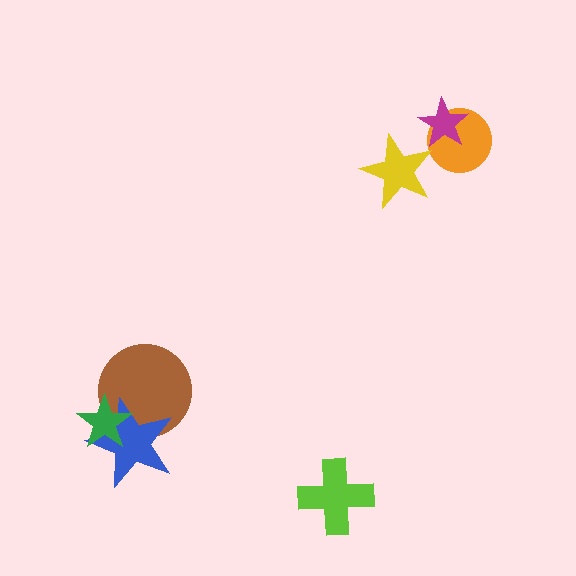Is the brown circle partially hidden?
Yes, it is partially covered by another shape.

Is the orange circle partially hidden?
Yes, it is partially covered by another shape.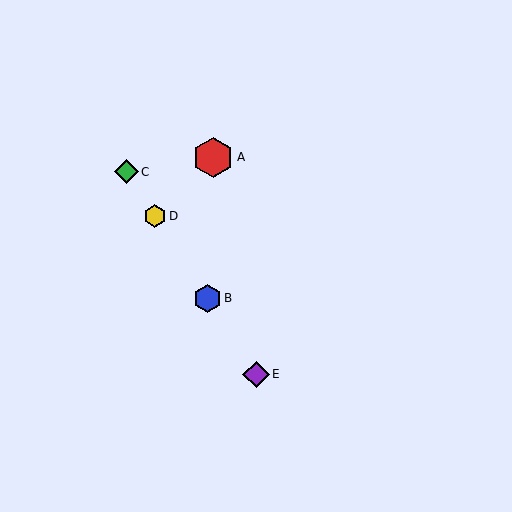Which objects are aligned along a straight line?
Objects B, C, D, E are aligned along a straight line.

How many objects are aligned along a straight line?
4 objects (B, C, D, E) are aligned along a straight line.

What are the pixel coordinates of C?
Object C is at (126, 172).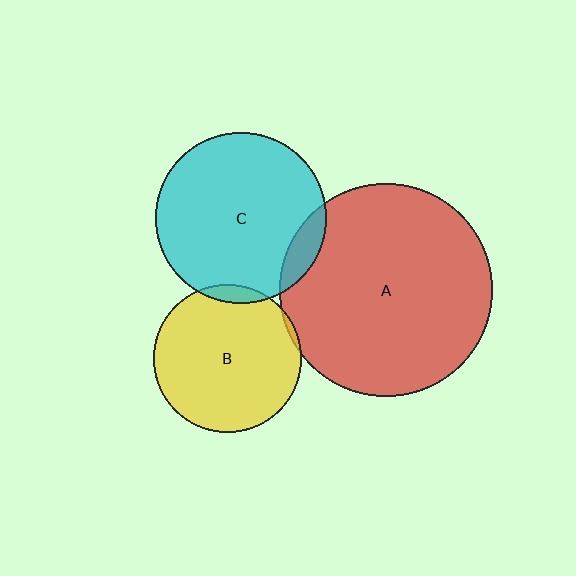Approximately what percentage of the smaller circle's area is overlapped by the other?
Approximately 5%.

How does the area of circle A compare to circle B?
Approximately 2.1 times.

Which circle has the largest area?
Circle A (red).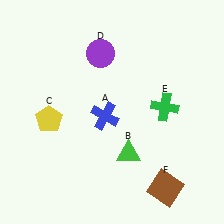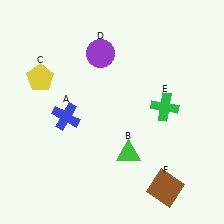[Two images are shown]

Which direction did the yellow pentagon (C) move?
The yellow pentagon (C) moved up.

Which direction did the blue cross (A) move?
The blue cross (A) moved left.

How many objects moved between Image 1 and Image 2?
2 objects moved between the two images.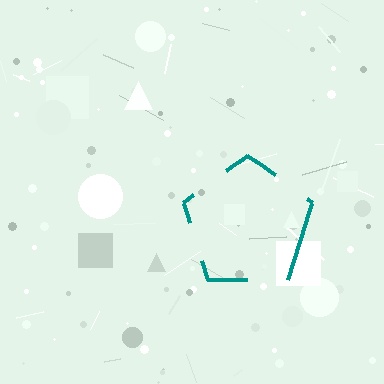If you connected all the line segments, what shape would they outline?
They would outline a pentagon.